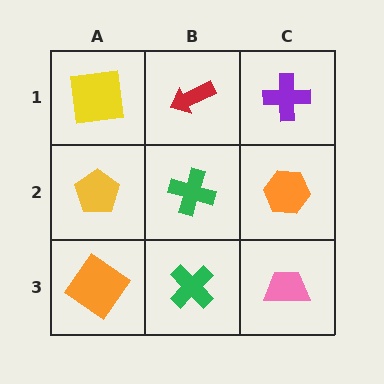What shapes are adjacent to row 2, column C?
A purple cross (row 1, column C), a pink trapezoid (row 3, column C), a green cross (row 2, column B).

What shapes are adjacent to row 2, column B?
A red arrow (row 1, column B), a green cross (row 3, column B), a yellow pentagon (row 2, column A), an orange hexagon (row 2, column C).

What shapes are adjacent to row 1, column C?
An orange hexagon (row 2, column C), a red arrow (row 1, column B).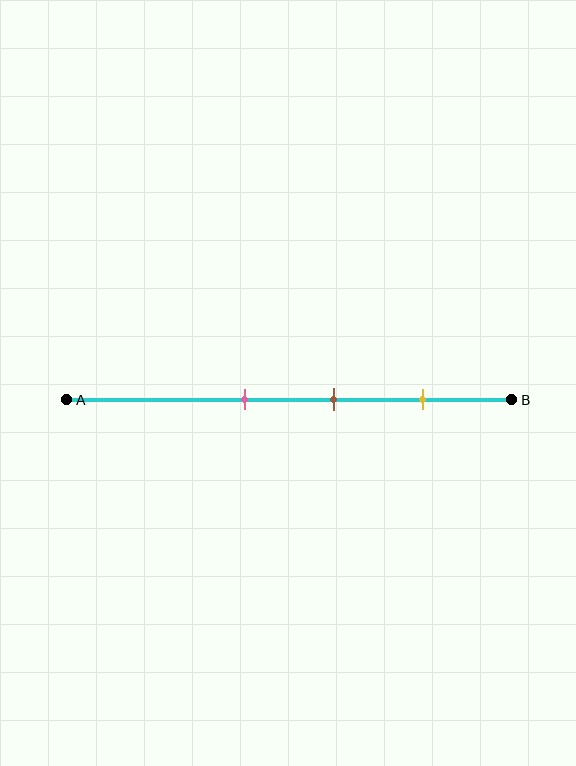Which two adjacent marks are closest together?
The pink and brown marks are the closest adjacent pair.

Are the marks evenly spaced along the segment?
Yes, the marks are approximately evenly spaced.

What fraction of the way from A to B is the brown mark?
The brown mark is approximately 60% (0.6) of the way from A to B.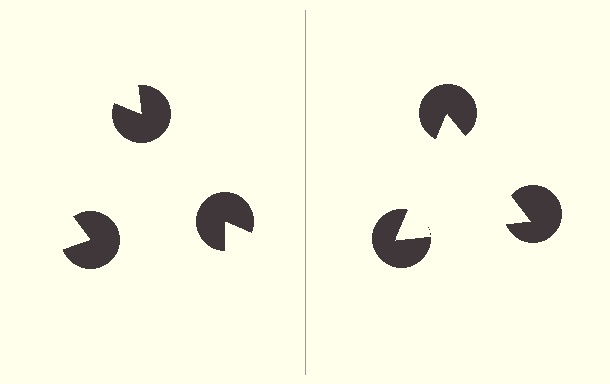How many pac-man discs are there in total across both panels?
6 — 3 on each side.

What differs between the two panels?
The pac-man discs are positioned identically on both sides; only the wedge orientations differ. On the right they align to a triangle; on the left they are misaligned.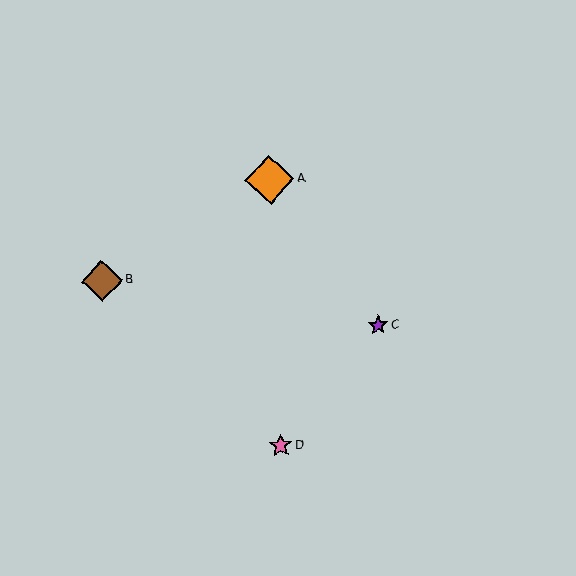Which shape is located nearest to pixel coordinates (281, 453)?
The pink star (labeled D) at (281, 446) is nearest to that location.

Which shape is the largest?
The orange diamond (labeled A) is the largest.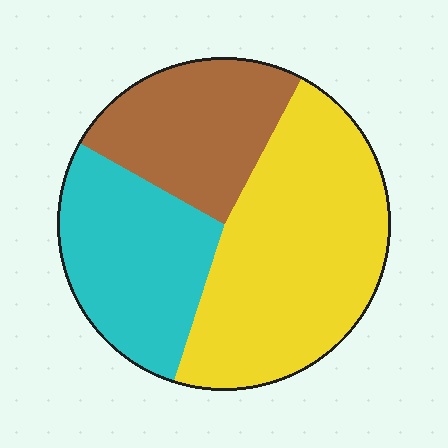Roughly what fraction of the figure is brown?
Brown takes up about one quarter (1/4) of the figure.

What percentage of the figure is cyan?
Cyan covers roughly 30% of the figure.